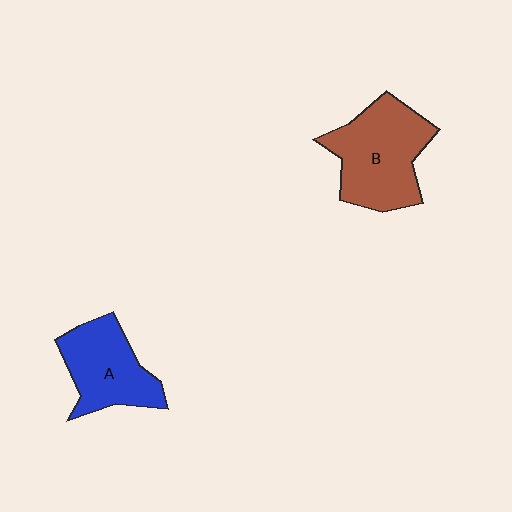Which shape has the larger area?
Shape B (brown).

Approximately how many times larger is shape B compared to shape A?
Approximately 1.3 times.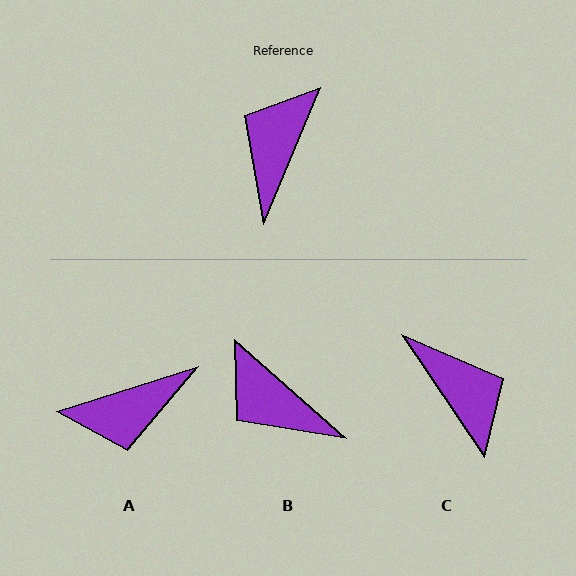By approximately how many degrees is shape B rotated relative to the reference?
Approximately 71 degrees counter-clockwise.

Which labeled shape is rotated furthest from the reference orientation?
A, about 130 degrees away.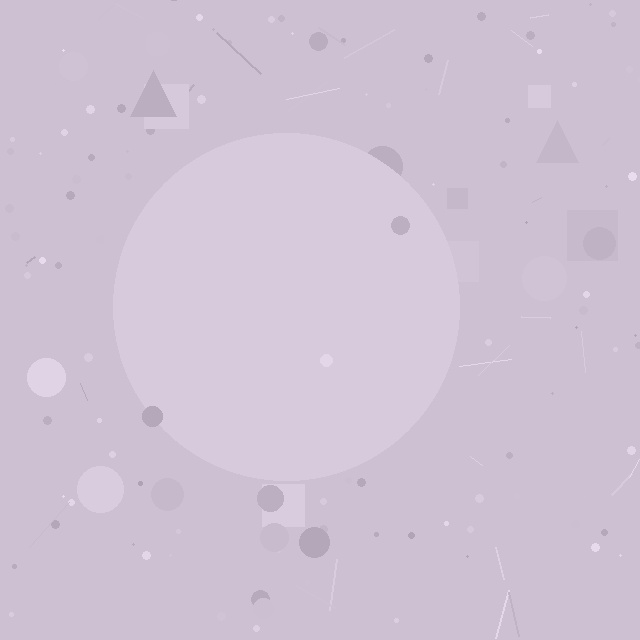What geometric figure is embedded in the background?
A circle is embedded in the background.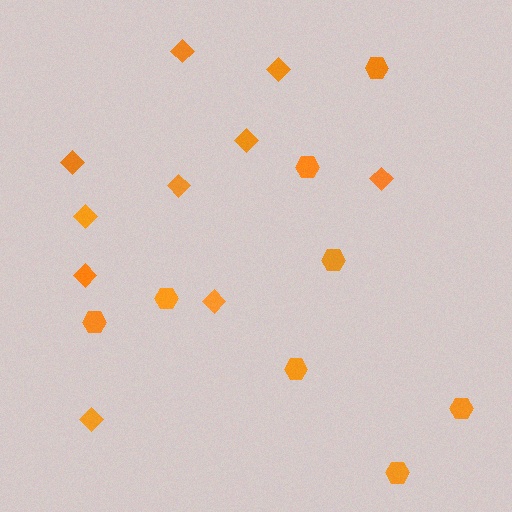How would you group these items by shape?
There are 2 groups: one group of diamonds (10) and one group of hexagons (8).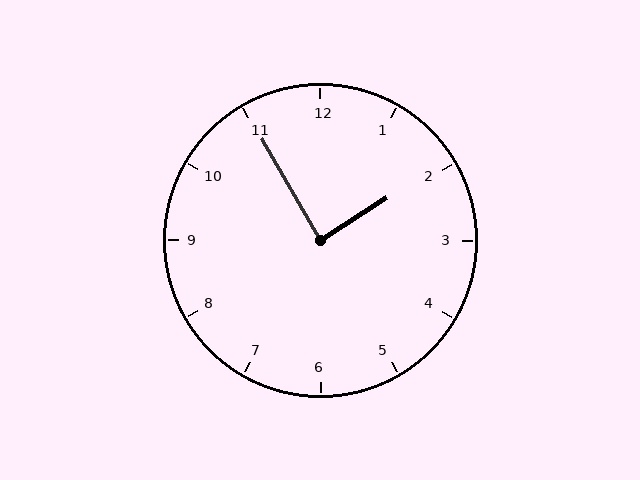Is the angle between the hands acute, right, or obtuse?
It is right.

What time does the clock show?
1:55.